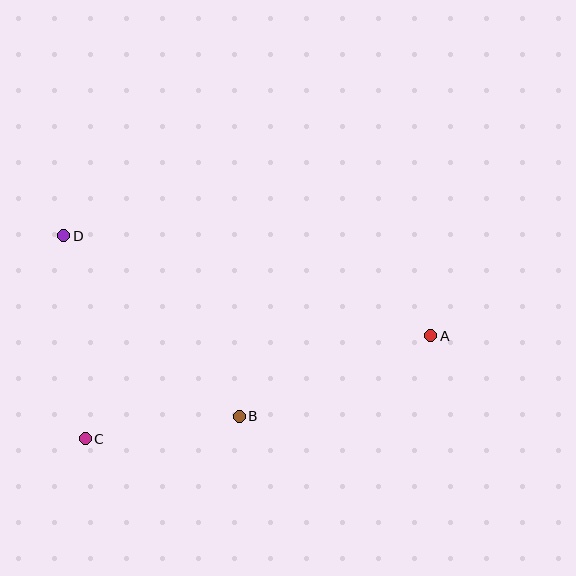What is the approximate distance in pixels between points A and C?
The distance between A and C is approximately 360 pixels.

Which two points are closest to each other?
Points B and C are closest to each other.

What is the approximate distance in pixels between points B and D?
The distance between B and D is approximately 252 pixels.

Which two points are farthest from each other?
Points A and D are farthest from each other.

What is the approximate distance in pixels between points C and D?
The distance between C and D is approximately 204 pixels.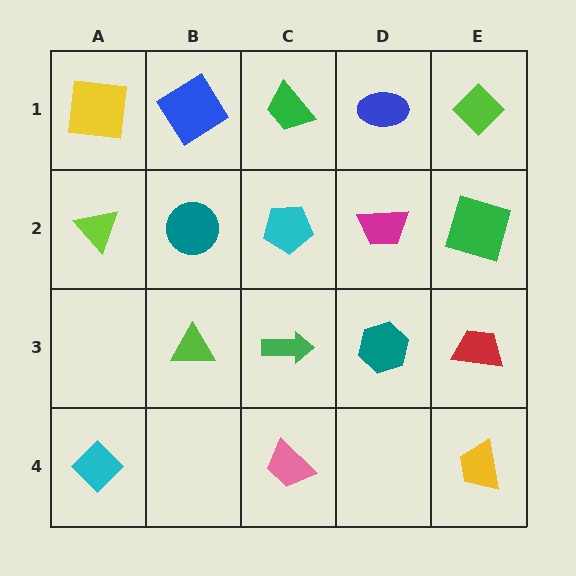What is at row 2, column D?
A magenta trapezoid.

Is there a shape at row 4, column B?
No, that cell is empty.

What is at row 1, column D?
A blue ellipse.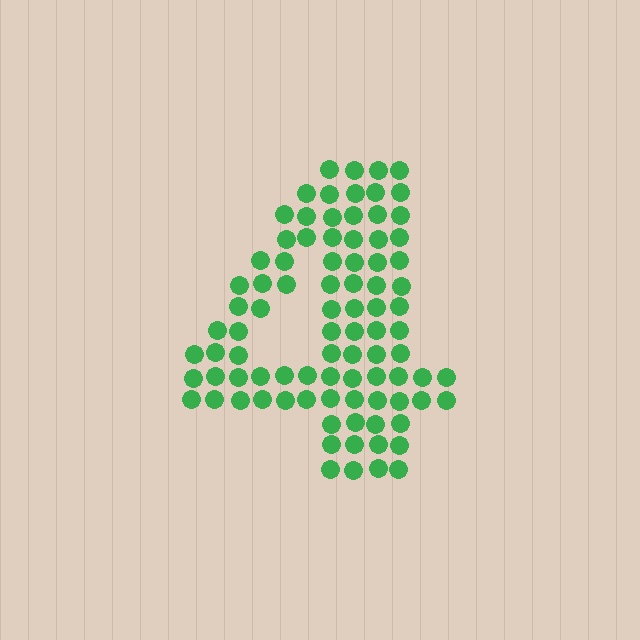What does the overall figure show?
The overall figure shows the digit 4.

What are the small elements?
The small elements are circles.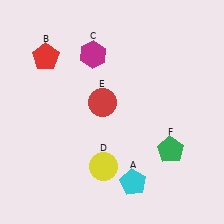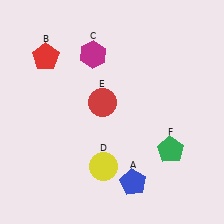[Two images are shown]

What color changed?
The pentagon (A) changed from cyan in Image 1 to blue in Image 2.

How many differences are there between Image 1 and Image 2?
There is 1 difference between the two images.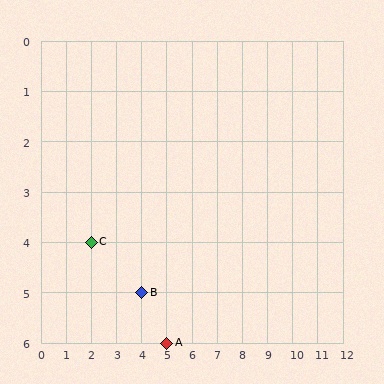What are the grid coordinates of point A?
Point A is at grid coordinates (5, 6).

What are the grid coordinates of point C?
Point C is at grid coordinates (2, 4).